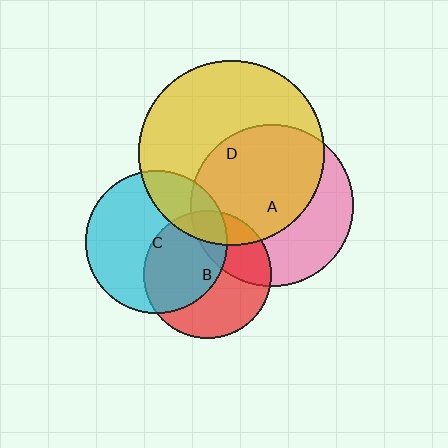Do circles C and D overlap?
Yes.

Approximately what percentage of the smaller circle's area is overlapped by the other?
Approximately 25%.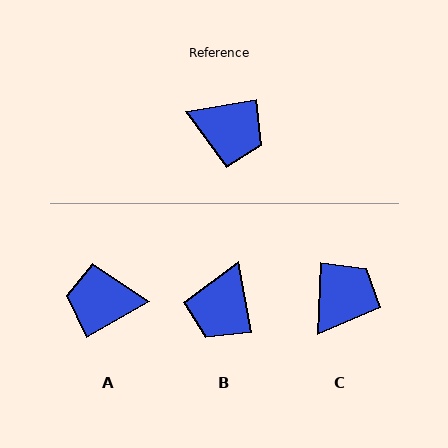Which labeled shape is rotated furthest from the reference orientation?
A, about 160 degrees away.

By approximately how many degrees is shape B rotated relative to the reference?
Approximately 90 degrees clockwise.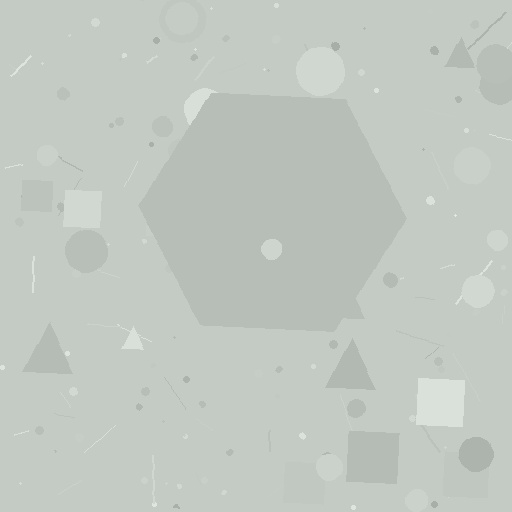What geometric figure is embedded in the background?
A hexagon is embedded in the background.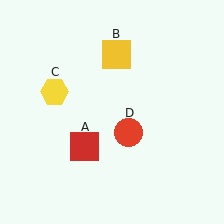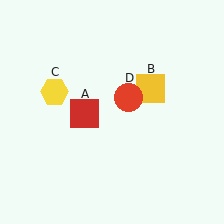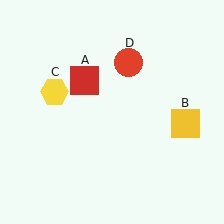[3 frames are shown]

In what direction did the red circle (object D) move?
The red circle (object D) moved up.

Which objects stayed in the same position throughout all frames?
Yellow hexagon (object C) remained stationary.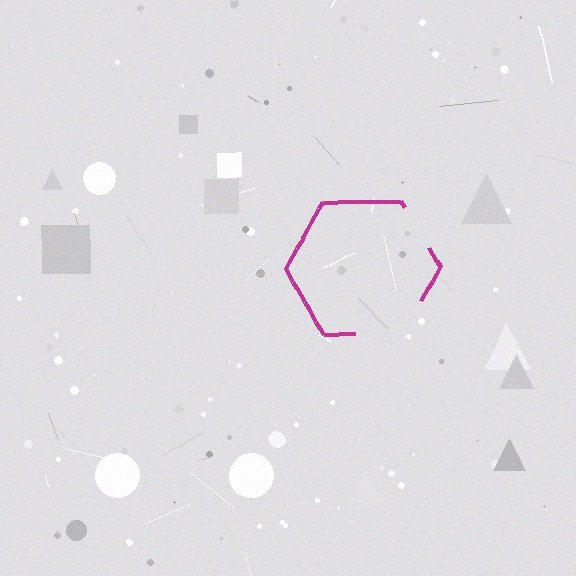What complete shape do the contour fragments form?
The contour fragments form a hexagon.